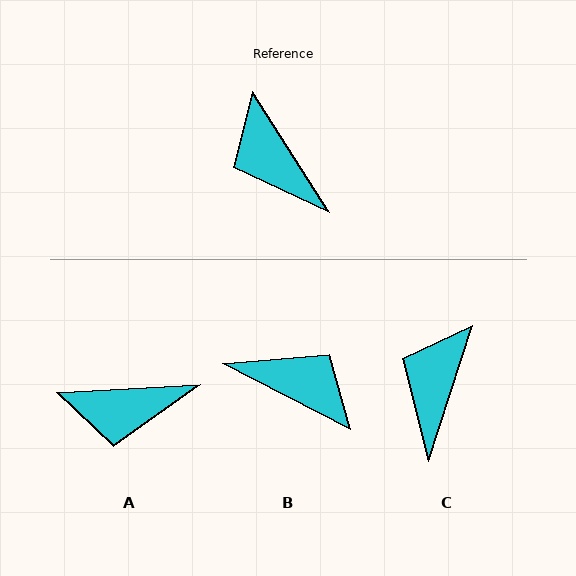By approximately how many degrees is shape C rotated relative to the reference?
Approximately 50 degrees clockwise.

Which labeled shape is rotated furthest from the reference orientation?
B, about 150 degrees away.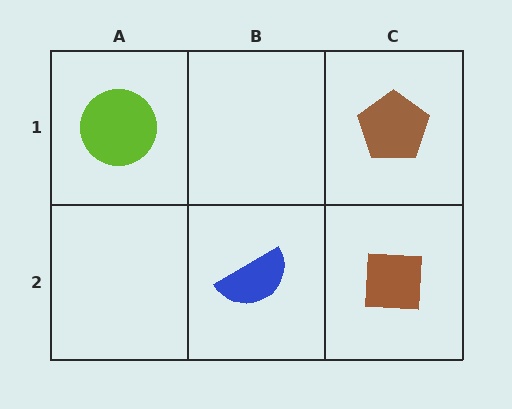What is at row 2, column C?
A brown square.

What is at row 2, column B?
A blue semicircle.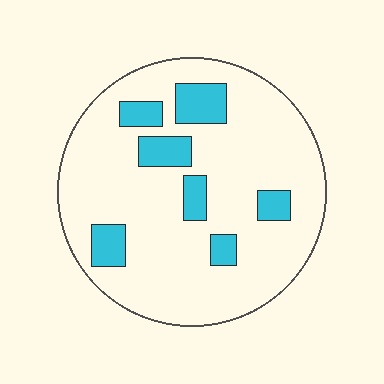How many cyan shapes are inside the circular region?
7.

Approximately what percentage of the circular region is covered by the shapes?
Approximately 15%.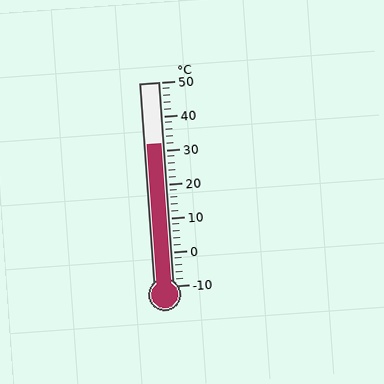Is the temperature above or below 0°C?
The temperature is above 0°C.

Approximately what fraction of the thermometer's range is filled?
The thermometer is filled to approximately 70% of its range.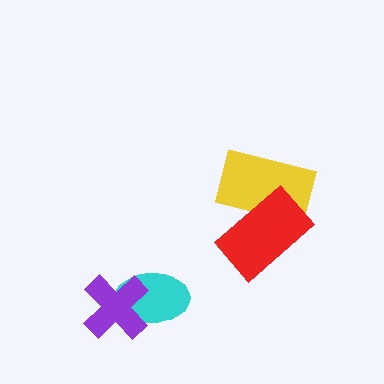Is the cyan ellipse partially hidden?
Yes, it is partially covered by another shape.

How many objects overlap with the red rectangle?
1 object overlaps with the red rectangle.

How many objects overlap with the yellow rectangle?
1 object overlaps with the yellow rectangle.